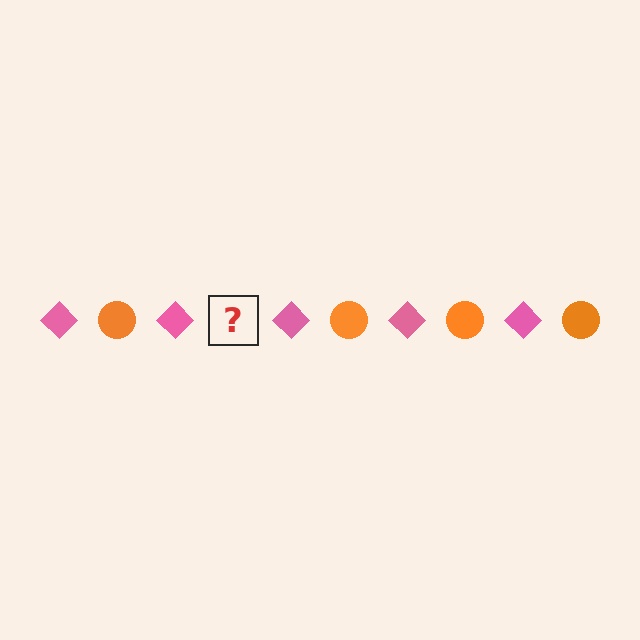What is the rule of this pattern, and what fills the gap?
The rule is that the pattern alternates between pink diamond and orange circle. The gap should be filled with an orange circle.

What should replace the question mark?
The question mark should be replaced with an orange circle.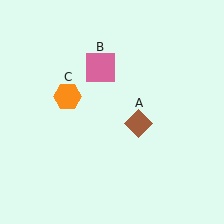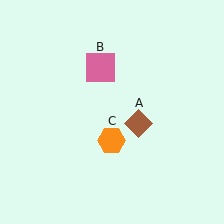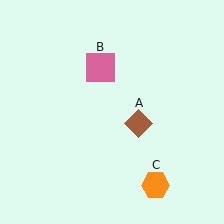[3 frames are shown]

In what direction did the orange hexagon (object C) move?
The orange hexagon (object C) moved down and to the right.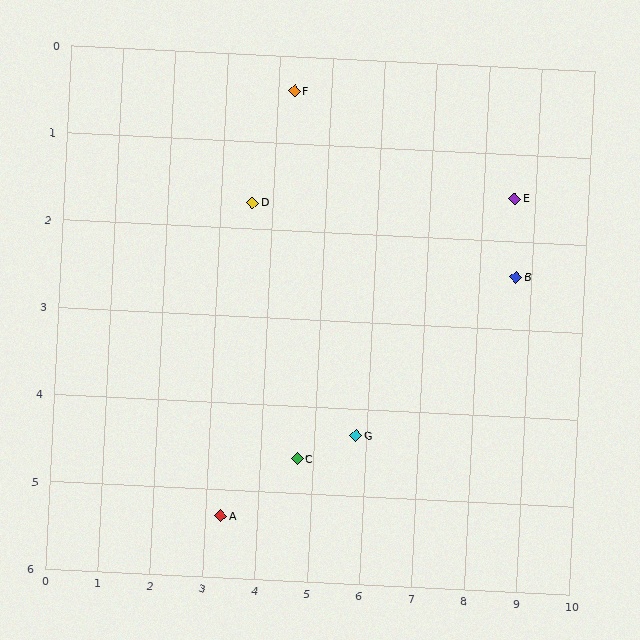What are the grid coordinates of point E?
Point E is at approximately (8.6, 1.5).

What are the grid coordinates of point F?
Point F is at approximately (4.3, 0.4).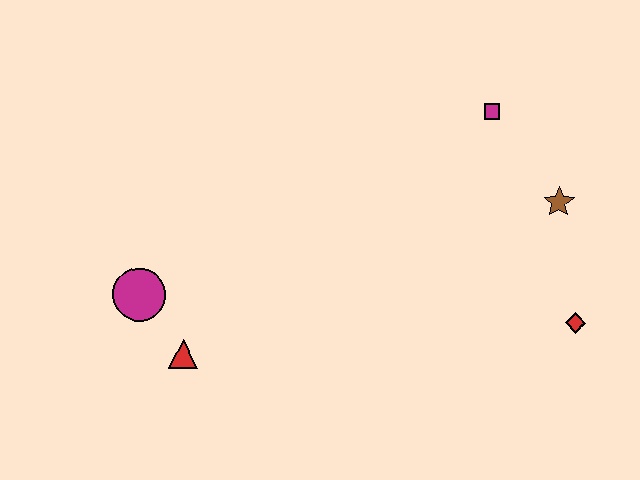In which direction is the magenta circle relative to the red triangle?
The magenta circle is above the red triangle.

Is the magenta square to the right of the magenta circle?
Yes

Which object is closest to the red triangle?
The magenta circle is closest to the red triangle.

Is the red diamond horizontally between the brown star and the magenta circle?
No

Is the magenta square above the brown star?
Yes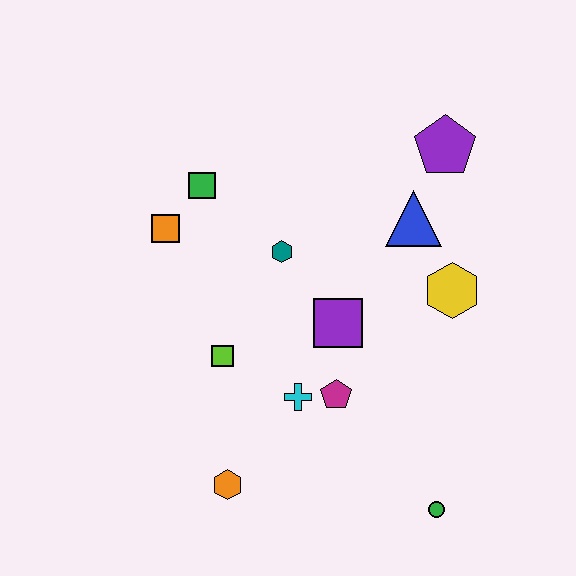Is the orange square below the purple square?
No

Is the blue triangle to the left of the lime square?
No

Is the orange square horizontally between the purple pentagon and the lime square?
No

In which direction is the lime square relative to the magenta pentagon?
The lime square is to the left of the magenta pentagon.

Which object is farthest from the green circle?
The green square is farthest from the green circle.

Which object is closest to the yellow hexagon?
The blue triangle is closest to the yellow hexagon.